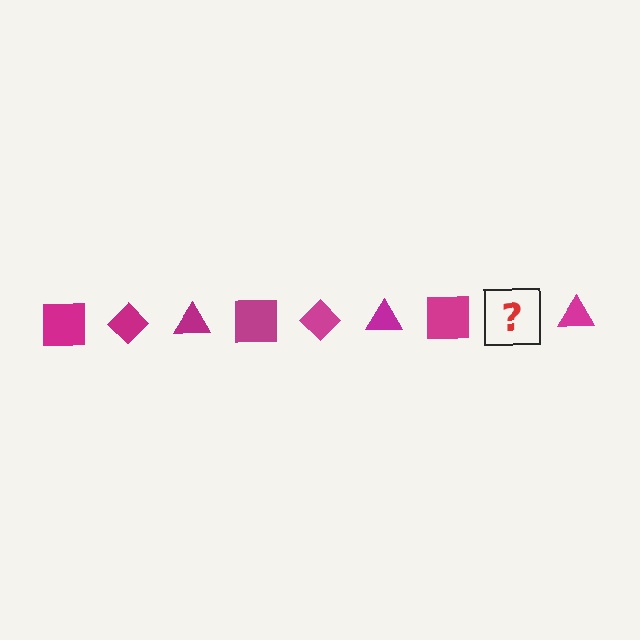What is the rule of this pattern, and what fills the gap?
The rule is that the pattern cycles through square, diamond, triangle shapes in magenta. The gap should be filled with a magenta diamond.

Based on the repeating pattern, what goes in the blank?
The blank should be a magenta diamond.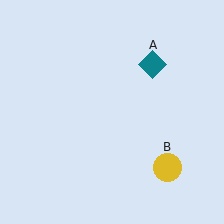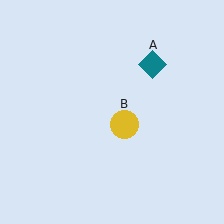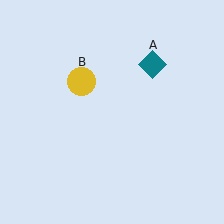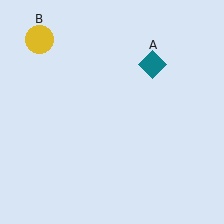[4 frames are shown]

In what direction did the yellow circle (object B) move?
The yellow circle (object B) moved up and to the left.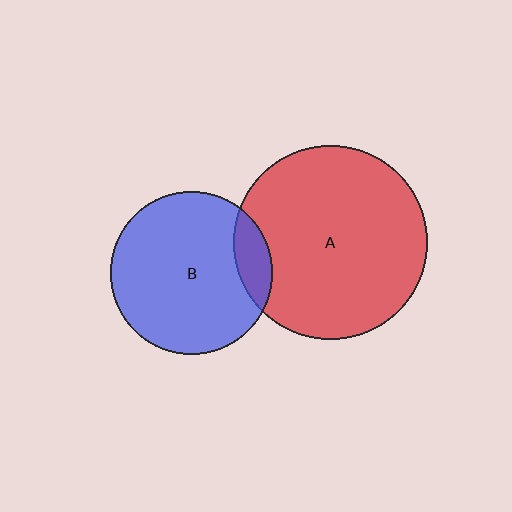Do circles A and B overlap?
Yes.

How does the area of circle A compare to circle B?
Approximately 1.4 times.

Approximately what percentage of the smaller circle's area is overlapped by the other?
Approximately 15%.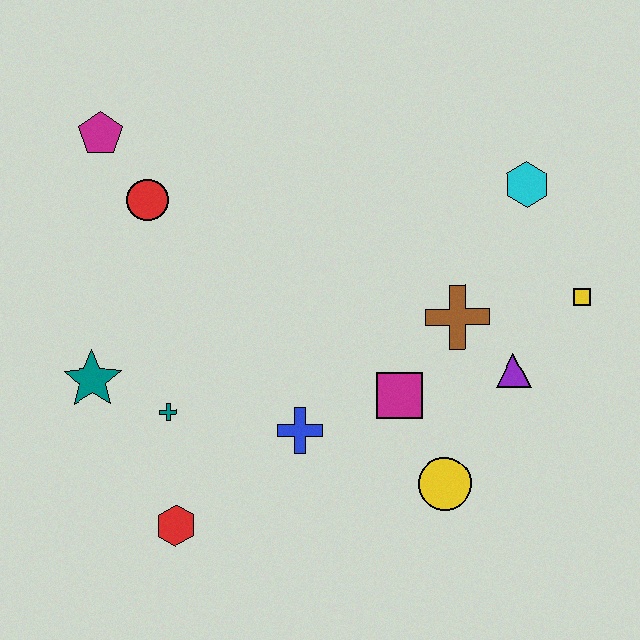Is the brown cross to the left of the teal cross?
No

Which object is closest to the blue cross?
The magenta square is closest to the blue cross.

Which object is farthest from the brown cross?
The magenta pentagon is farthest from the brown cross.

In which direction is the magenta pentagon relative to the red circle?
The magenta pentagon is above the red circle.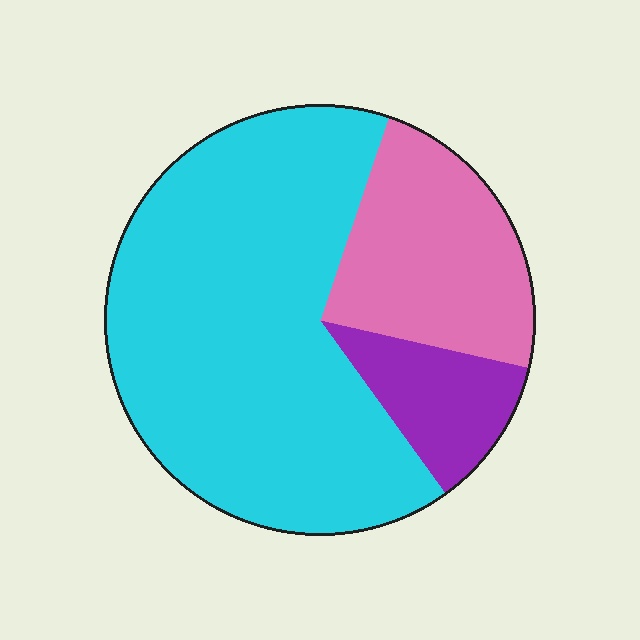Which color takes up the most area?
Cyan, at roughly 65%.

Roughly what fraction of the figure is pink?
Pink covers roughly 25% of the figure.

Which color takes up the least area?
Purple, at roughly 10%.